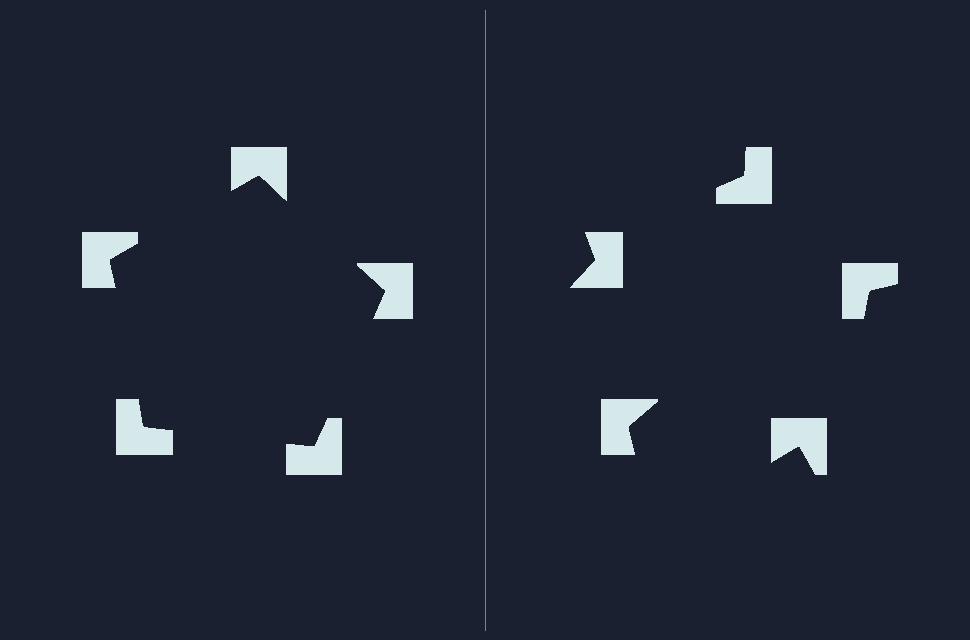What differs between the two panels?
The notched squares are positioned identically on both sides; only the wedge orientations differ. On the left they align to a pentagon; on the right they are misaligned.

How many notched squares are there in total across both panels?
10 — 5 on each side.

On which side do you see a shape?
An illusory pentagon appears on the left side. On the right side the wedge cuts are rotated, so no coherent shape forms.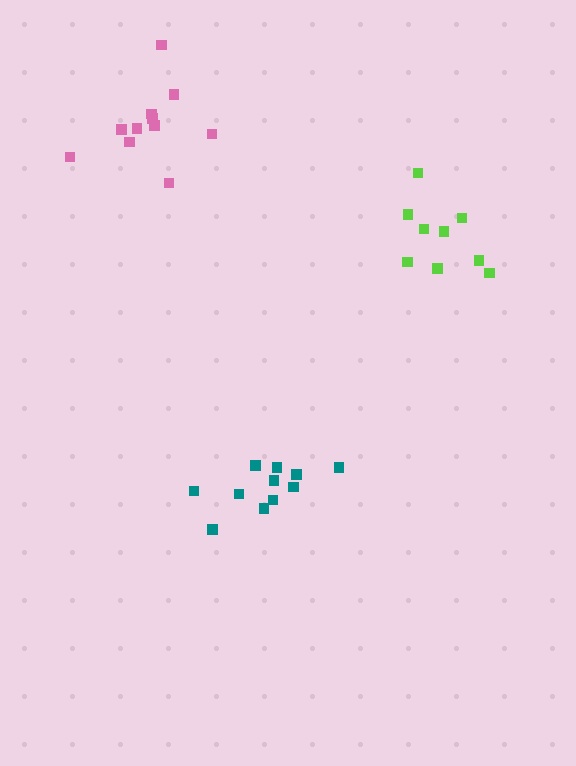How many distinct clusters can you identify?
There are 3 distinct clusters.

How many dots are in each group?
Group 1: 11 dots, Group 2: 11 dots, Group 3: 9 dots (31 total).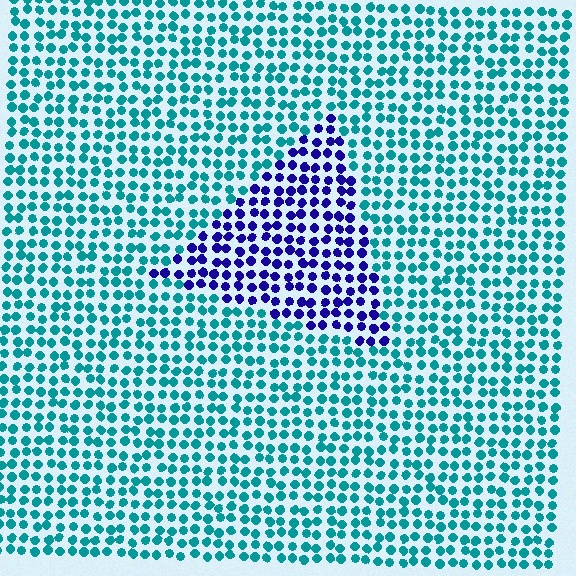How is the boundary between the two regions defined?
The boundary is defined purely by a slight shift in hue (about 68 degrees). Spacing, size, and orientation are identical on both sides.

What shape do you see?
I see a triangle.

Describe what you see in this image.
The image is filled with small teal elements in a uniform arrangement. A triangle-shaped region is visible where the elements are tinted to a slightly different hue, forming a subtle color boundary.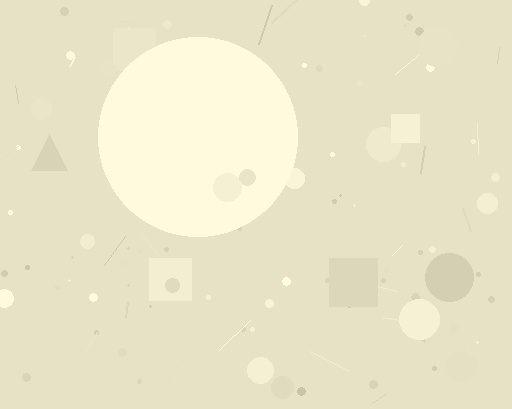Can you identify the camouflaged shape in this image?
The camouflaged shape is a circle.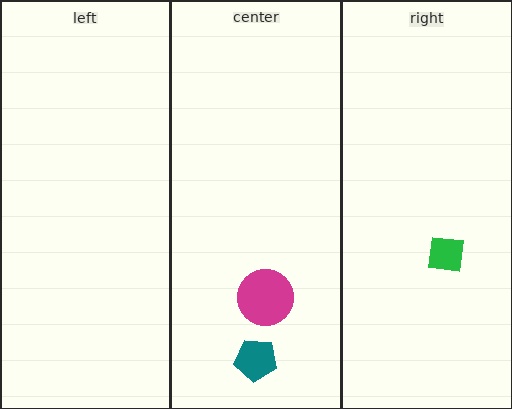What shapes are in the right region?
The green square.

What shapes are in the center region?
The teal pentagon, the magenta circle.